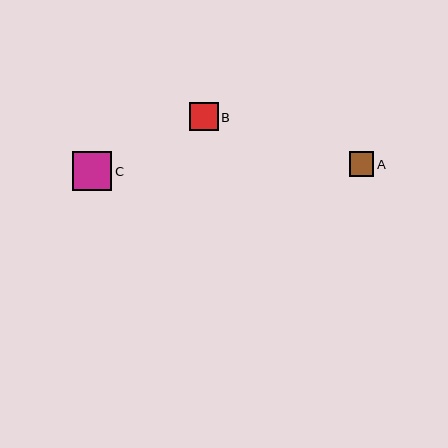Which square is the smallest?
Square A is the smallest with a size of approximately 25 pixels.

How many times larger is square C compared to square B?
Square C is approximately 1.4 times the size of square B.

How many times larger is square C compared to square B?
Square C is approximately 1.4 times the size of square B.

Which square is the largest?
Square C is the largest with a size of approximately 39 pixels.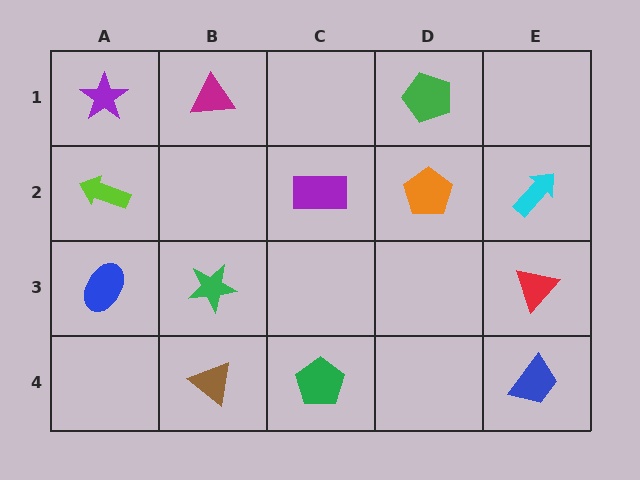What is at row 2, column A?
A lime arrow.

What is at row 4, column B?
A brown triangle.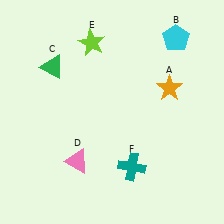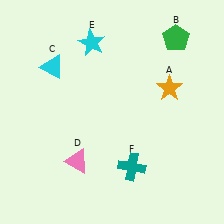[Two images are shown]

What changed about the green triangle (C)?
In Image 1, C is green. In Image 2, it changed to cyan.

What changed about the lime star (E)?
In Image 1, E is lime. In Image 2, it changed to cyan.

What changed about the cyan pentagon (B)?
In Image 1, B is cyan. In Image 2, it changed to green.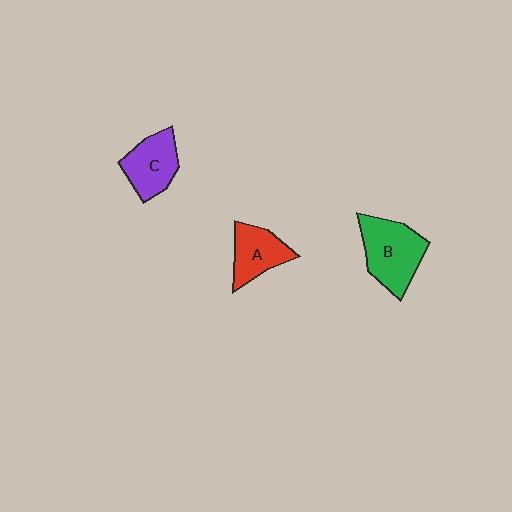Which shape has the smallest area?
Shape A (red).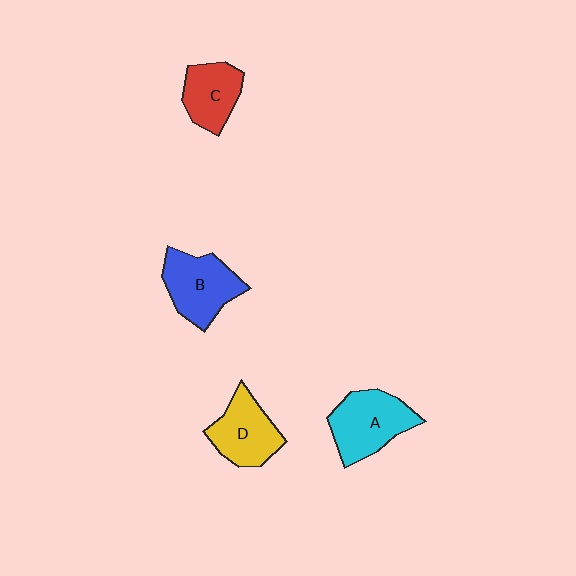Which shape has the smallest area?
Shape C (red).